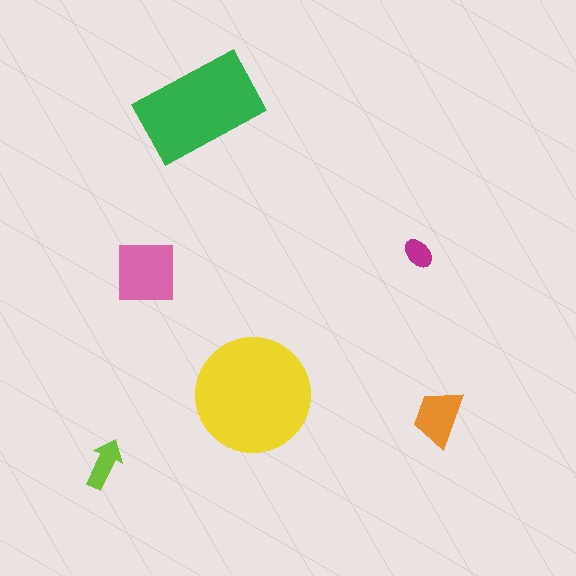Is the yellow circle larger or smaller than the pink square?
Larger.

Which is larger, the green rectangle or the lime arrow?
The green rectangle.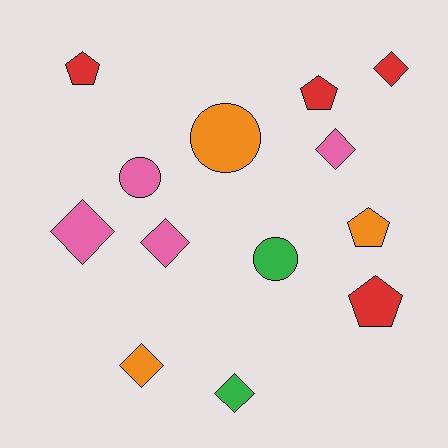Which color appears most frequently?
Red, with 4 objects.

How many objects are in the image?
There are 13 objects.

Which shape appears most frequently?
Diamond, with 6 objects.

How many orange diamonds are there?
There is 1 orange diamond.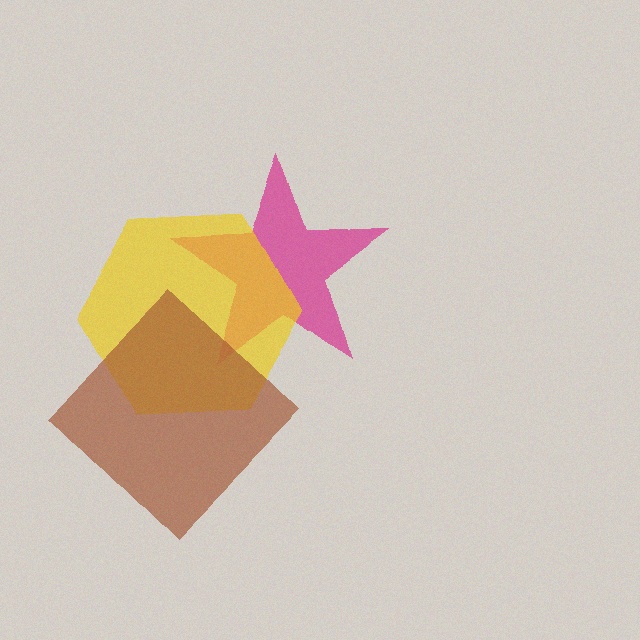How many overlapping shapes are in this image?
There are 3 overlapping shapes in the image.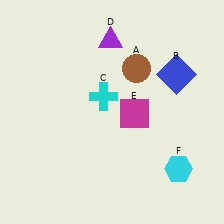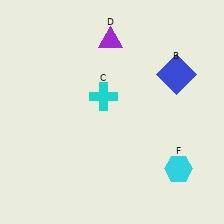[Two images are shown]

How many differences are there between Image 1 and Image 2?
There are 2 differences between the two images.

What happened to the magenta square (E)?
The magenta square (E) was removed in Image 2. It was in the bottom-right area of Image 1.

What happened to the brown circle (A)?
The brown circle (A) was removed in Image 2. It was in the top-right area of Image 1.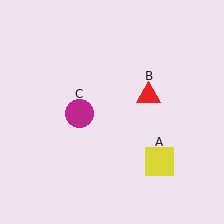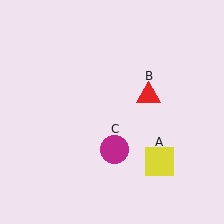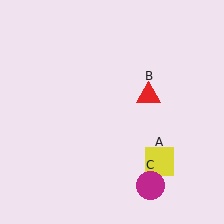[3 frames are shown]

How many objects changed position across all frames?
1 object changed position: magenta circle (object C).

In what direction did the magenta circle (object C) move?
The magenta circle (object C) moved down and to the right.